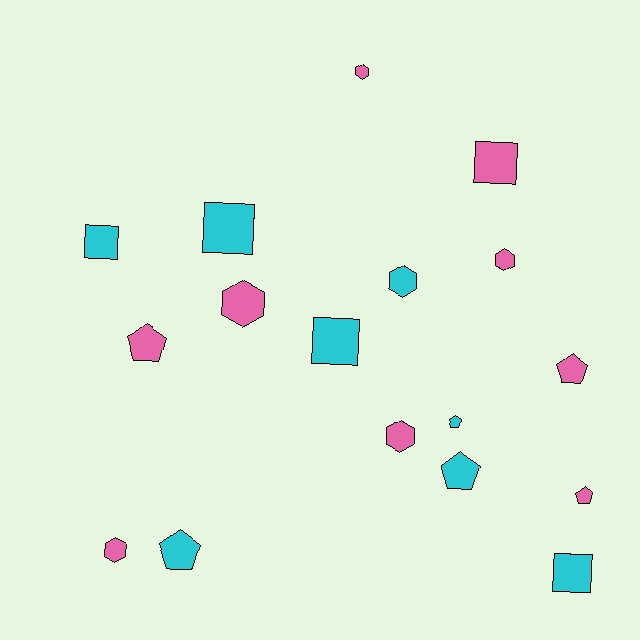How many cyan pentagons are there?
There are 3 cyan pentagons.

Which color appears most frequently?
Pink, with 9 objects.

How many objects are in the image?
There are 17 objects.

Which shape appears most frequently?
Hexagon, with 6 objects.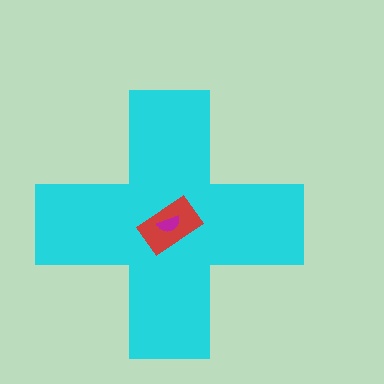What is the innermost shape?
The magenta semicircle.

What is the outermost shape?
The cyan cross.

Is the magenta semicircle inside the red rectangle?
Yes.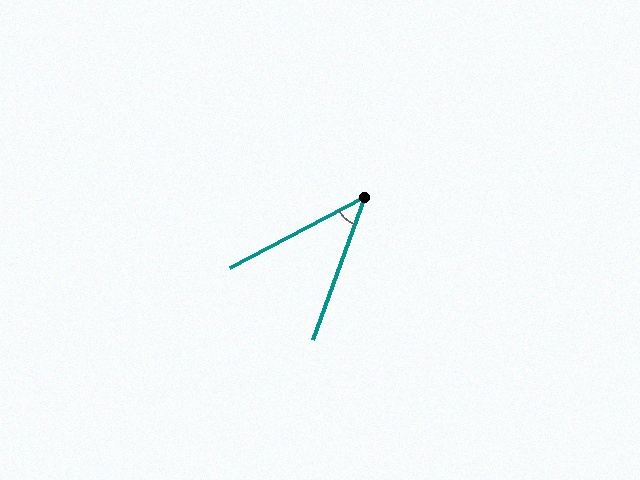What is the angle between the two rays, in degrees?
Approximately 42 degrees.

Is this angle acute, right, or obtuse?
It is acute.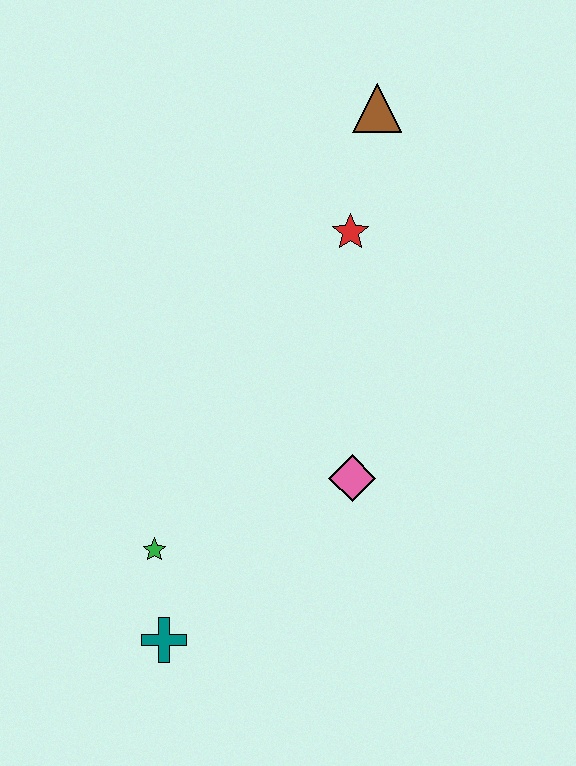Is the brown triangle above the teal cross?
Yes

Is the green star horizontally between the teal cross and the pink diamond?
No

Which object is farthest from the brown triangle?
The teal cross is farthest from the brown triangle.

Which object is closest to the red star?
The brown triangle is closest to the red star.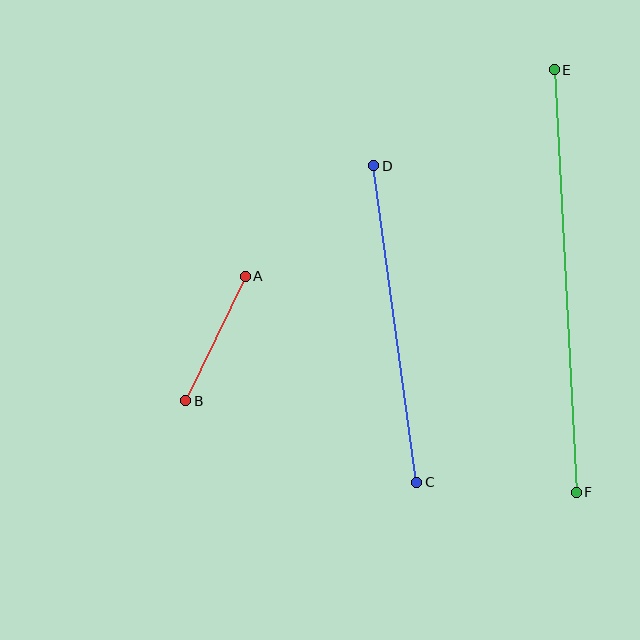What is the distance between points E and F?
The distance is approximately 423 pixels.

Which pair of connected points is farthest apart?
Points E and F are farthest apart.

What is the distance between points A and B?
The distance is approximately 138 pixels.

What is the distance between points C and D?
The distance is approximately 319 pixels.